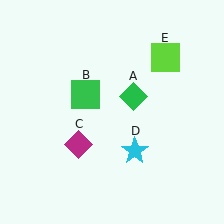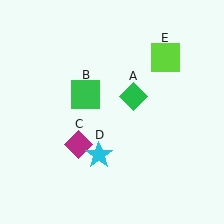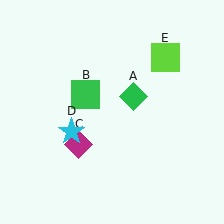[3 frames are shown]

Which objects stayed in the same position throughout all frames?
Green diamond (object A) and green square (object B) and magenta diamond (object C) and lime square (object E) remained stationary.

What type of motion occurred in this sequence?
The cyan star (object D) rotated clockwise around the center of the scene.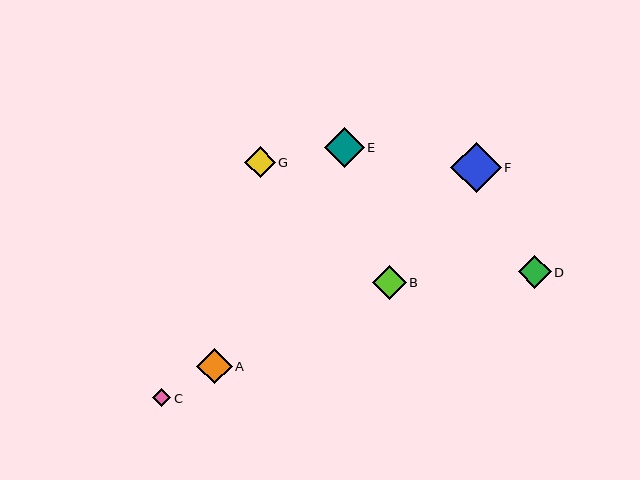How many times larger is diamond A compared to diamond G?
Diamond A is approximately 1.2 times the size of diamond G.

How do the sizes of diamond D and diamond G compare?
Diamond D and diamond G are approximately the same size.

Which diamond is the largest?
Diamond F is the largest with a size of approximately 50 pixels.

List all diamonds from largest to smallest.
From largest to smallest: F, E, A, B, D, G, C.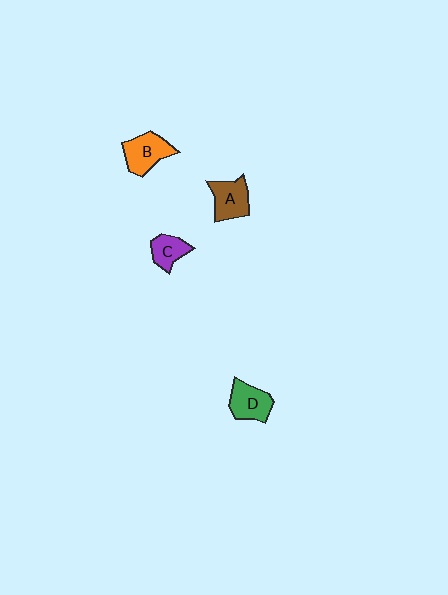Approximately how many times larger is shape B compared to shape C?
Approximately 1.5 times.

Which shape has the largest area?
Shape B (orange).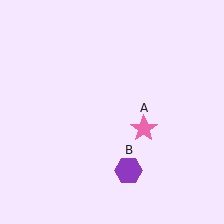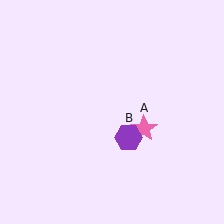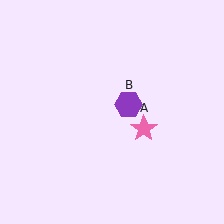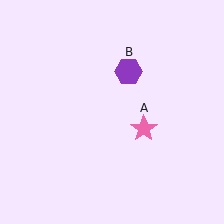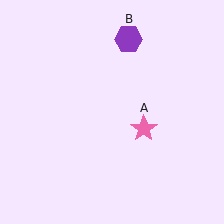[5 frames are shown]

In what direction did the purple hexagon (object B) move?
The purple hexagon (object B) moved up.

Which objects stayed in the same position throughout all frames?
Pink star (object A) remained stationary.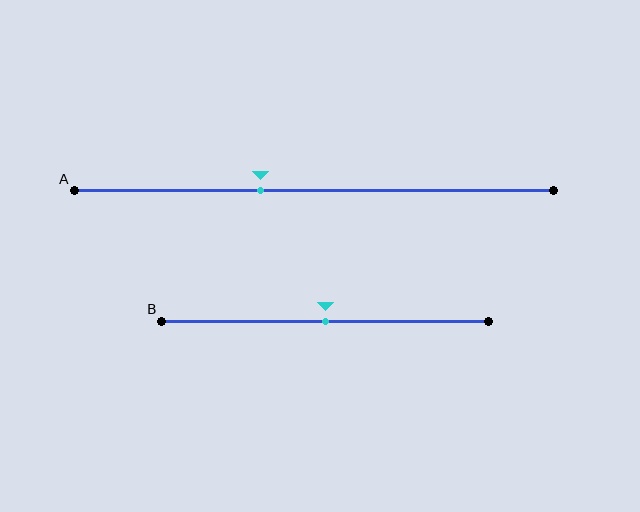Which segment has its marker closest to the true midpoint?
Segment B has its marker closest to the true midpoint.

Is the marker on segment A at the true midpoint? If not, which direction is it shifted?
No, the marker on segment A is shifted to the left by about 11% of the segment length.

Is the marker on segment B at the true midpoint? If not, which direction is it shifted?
Yes, the marker on segment B is at the true midpoint.